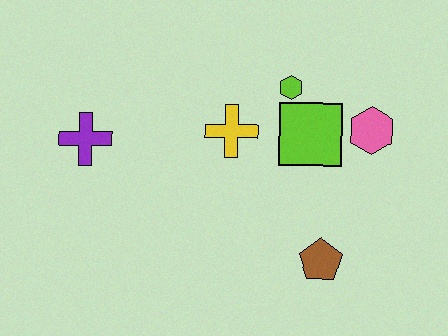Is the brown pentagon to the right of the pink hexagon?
No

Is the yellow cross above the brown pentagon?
Yes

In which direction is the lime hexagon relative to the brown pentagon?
The lime hexagon is above the brown pentagon.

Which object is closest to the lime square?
The lime hexagon is closest to the lime square.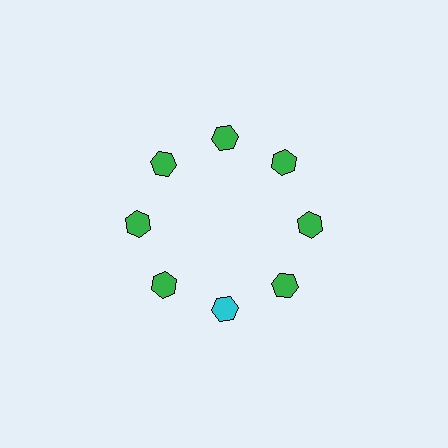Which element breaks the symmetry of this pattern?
The cyan hexagon at roughly the 6 o'clock position breaks the symmetry. All other shapes are green hexagons.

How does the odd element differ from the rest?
It has a different color: cyan instead of green.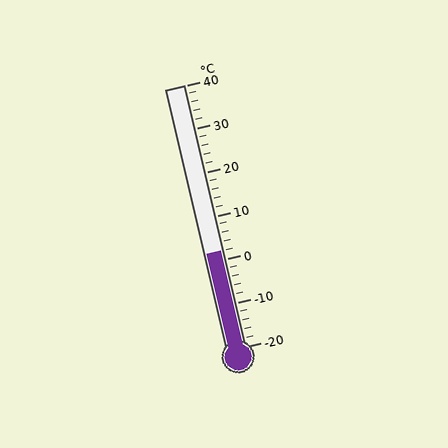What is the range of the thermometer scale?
The thermometer scale ranges from -20°C to 40°C.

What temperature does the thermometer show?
The thermometer shows approximately 2°C.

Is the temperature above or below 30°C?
The temperature is below 30°C.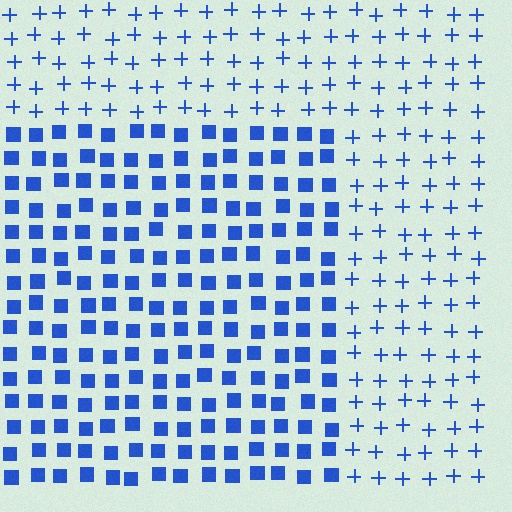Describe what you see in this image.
The image is filled with small blue elements arranged in a uniform grid. A rectangle-shaped region contains squares, while the surrounding area contains plus signs. The boundary is defined purely by the change in element shape.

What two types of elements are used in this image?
The image uses squares inside the rectangle region and plus signs outside it.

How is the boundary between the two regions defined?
The boundary is defined by a change in element shape: squares inside vs. plus signs outside. All elements share the same color and spacing.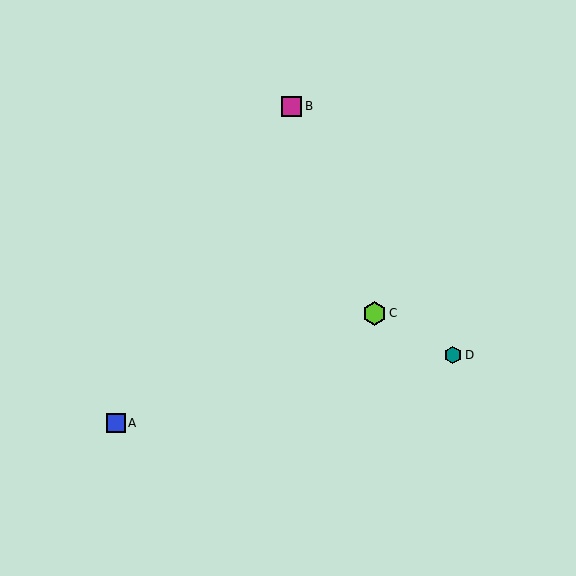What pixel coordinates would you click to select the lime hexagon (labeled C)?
Click at (375, 313) to select the lime hexagon C.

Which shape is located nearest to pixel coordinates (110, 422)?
The blue square (labeled A) at (116, 423) is nearest to that location.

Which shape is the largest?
The lime hexagon (labeled C) is the largest.